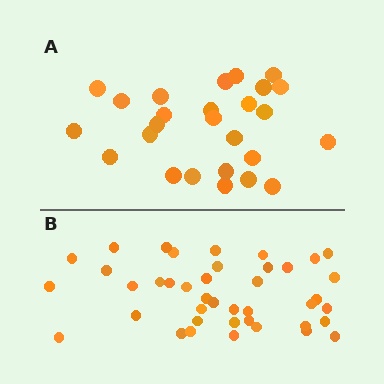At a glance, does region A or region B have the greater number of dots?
Region B (the bottom region) has more dots.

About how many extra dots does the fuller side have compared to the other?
Region B has approximately 15 more dots than region A.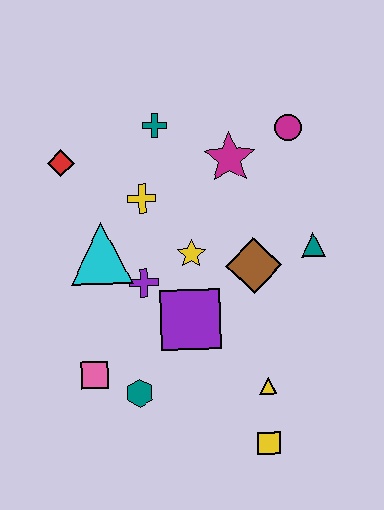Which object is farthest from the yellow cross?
The yellow square is farthest from the yellow cross.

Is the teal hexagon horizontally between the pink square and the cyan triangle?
No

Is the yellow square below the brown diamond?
Yes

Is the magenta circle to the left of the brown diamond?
No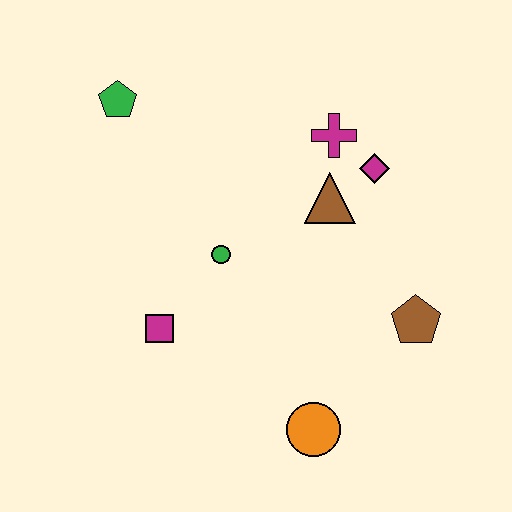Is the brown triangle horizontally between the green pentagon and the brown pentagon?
Yes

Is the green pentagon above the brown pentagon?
Yes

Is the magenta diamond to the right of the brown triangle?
Yes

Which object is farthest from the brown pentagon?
The green pentagon is farthest from the brown pentagon.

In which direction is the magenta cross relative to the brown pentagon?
The magenta cross is above the brown pentagon.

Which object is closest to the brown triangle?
The magenta diamond is closest to the brown triangle.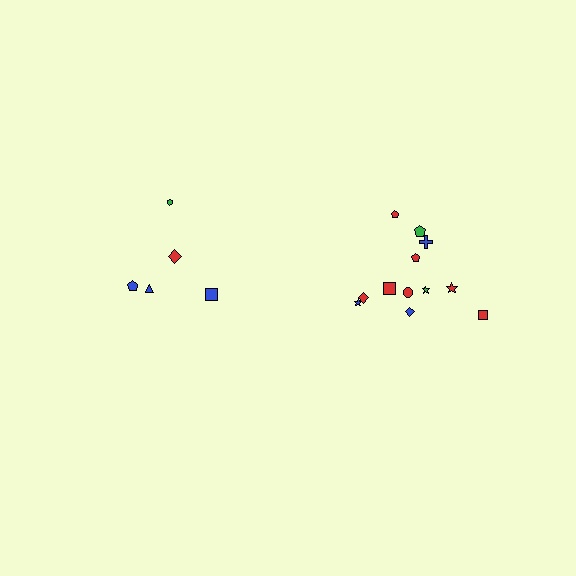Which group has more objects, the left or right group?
The right group.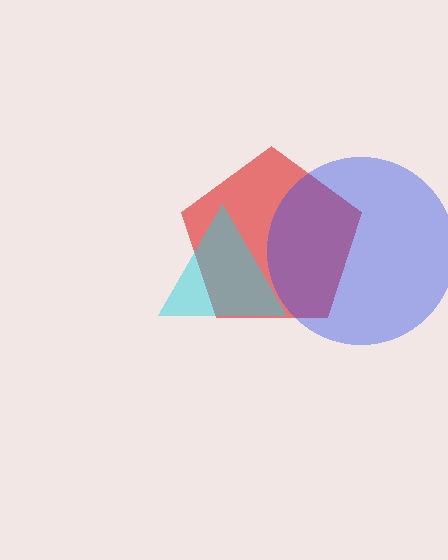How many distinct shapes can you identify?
There are 3 distinct shapes: a red pentagon, a blue circle, a cyan triangle.